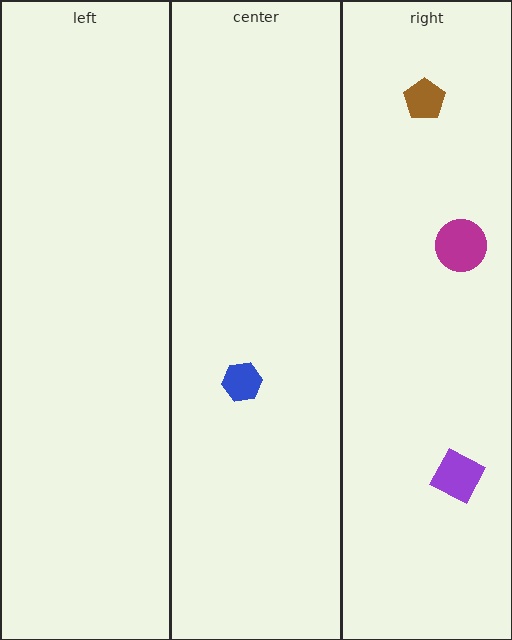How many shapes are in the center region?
1.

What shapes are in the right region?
The brown pentagon, the purple diamond, the magenta circle.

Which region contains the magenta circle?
The right region.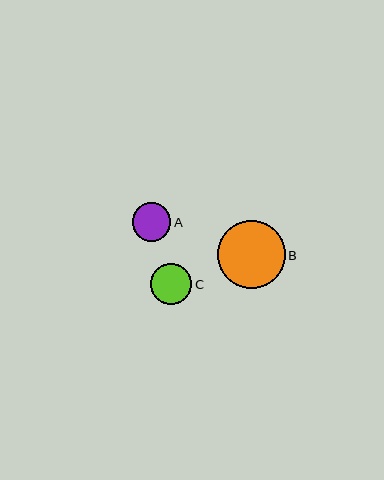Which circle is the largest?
Circle B is the largest with a size of approximately 68 pixels.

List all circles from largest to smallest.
From largest to smallest: B, C, A.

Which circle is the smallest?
Circle A is the smallest with a size of approximately 38 pixels.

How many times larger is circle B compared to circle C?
Circle B is approximately 1.7 times the size of circle C.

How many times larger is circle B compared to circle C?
Circle B is approximately 1.7 times the size of circle C.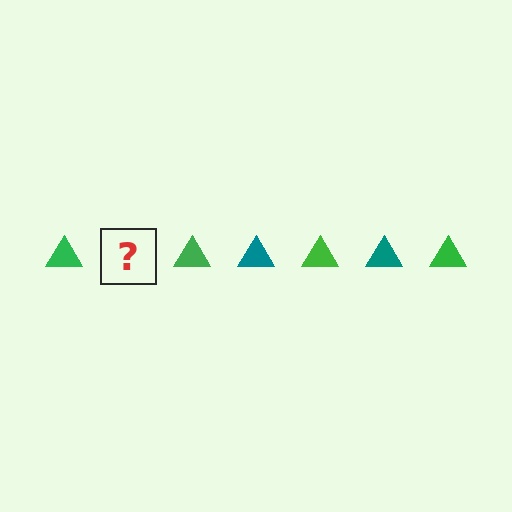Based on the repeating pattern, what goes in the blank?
The blank should be a teal triangle.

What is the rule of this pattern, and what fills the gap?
The rule is that the pattern cycles through green, teal triangles. The gap should be filled with a teal triangle.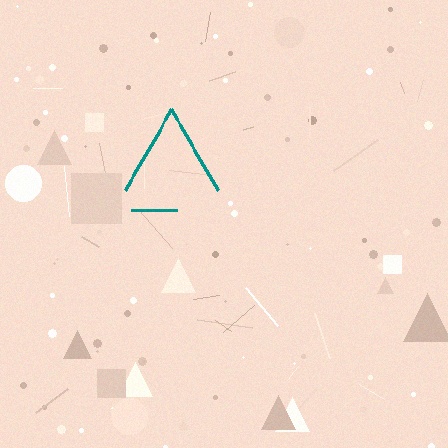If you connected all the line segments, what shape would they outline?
They would outline a triangle.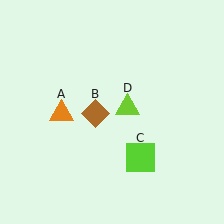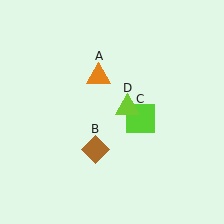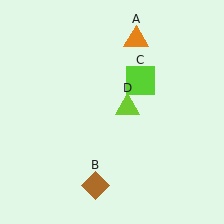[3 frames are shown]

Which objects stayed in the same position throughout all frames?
Lime triangle (object D) remained stationary.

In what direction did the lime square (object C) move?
The lime square (object C) moved up.